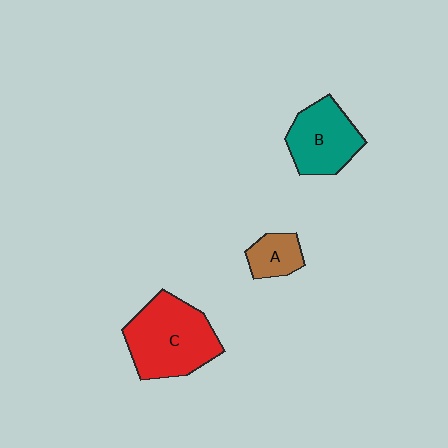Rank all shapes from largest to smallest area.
From largest to smallest: C (red), B (teal), A (brown).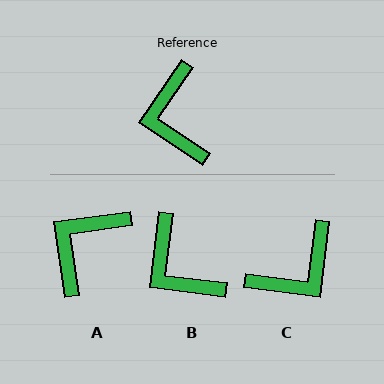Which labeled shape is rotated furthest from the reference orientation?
C, about 117 degrees away.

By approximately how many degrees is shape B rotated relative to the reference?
Approximately 27 degrees counter-clockwise.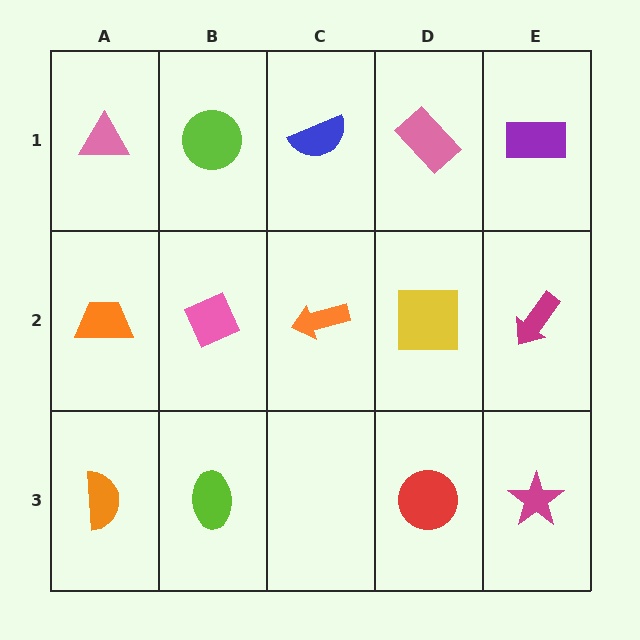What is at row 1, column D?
A pink rectangle.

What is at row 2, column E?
A magenta arrow.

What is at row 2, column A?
An orange trapezoid.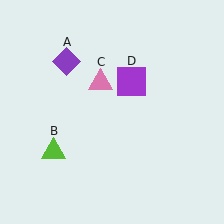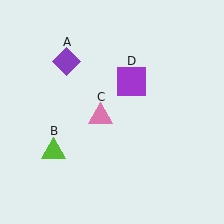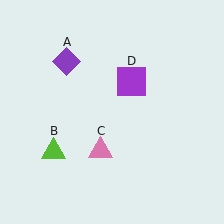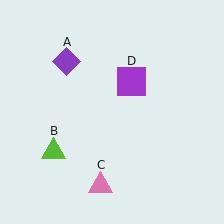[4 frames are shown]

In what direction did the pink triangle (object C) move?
The pink triangle (object C) moved down.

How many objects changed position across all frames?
1 object changed position: pink triangle (object C).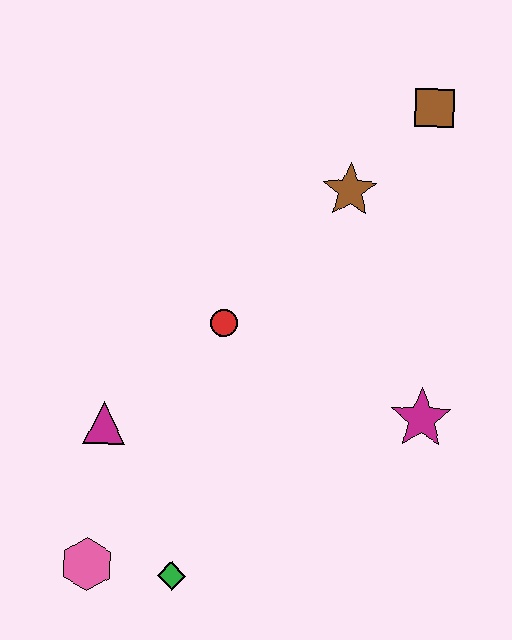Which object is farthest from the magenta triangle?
The brown square is farthest from the magenta triangle.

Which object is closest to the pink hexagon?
The green diamond is closest to the pink hexagon.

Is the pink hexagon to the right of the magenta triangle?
No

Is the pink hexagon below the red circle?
Yes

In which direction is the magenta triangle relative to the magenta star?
The magenta triangle is to the left of the magenta star.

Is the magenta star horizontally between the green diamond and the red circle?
No